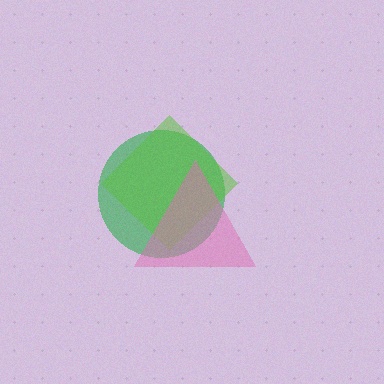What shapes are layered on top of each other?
The layered shapes are: a green circle, a lime diamond, a pink triangle.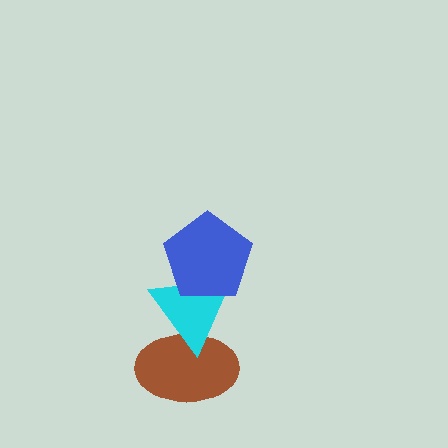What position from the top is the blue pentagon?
The blue pentagon is 1st from the top.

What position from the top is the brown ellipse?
The brown ellipse is 3rd from the top.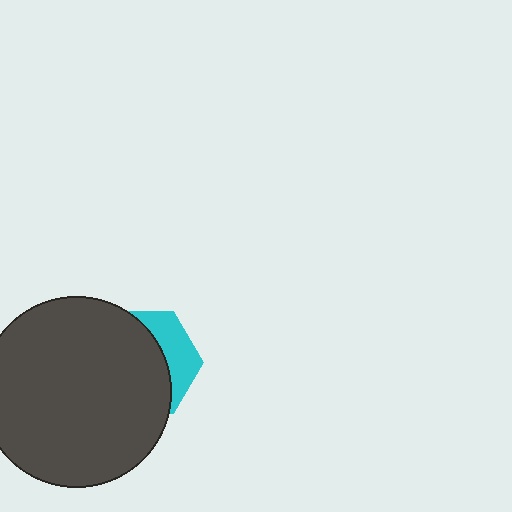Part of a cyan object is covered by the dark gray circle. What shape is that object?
It is a hexagon.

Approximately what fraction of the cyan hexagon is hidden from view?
Roughly 69% of the cyan hexagon is hidden behind the dark gray circle.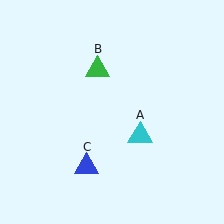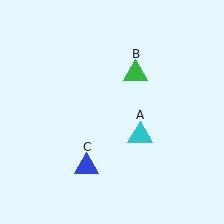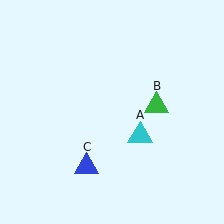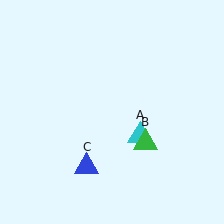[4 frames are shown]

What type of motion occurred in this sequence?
The green triangle (object B) rotated clockwise around the center of the scene.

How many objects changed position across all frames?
1 object changed position: green triangle (object B).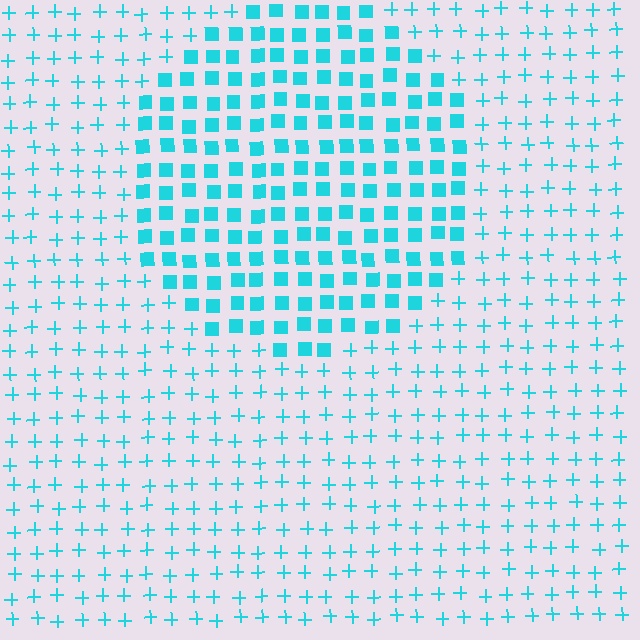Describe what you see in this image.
The image is filled with small cyan elements arranged in a uniform grid. A circle-shaped region contains squares, while the surrounding area contains plus signs. The boundary is defined purely by the change in element shape.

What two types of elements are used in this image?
The image uses squares inside the circle region and plus signs outside it.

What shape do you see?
I see a circle.